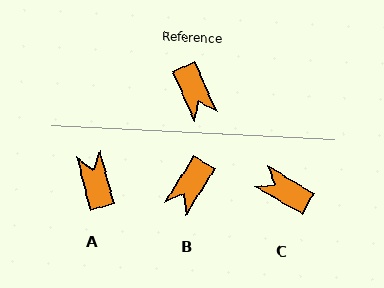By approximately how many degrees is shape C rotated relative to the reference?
Approximately 144 degrees clockwise.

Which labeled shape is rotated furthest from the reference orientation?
A, about 170 degrees away.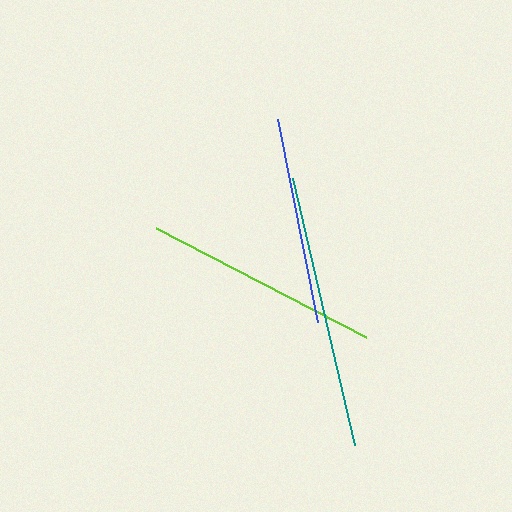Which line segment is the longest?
The teal line is the longest at approximately 274 pixels.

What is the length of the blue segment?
The blue segment is approximately 206 pixels long.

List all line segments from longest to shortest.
From longest to shortest: teal, lime, blue.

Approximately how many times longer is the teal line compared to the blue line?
The teal line is approximately 1.3 times the length of the blue line.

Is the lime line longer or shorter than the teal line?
The teal line is longer than the lime line.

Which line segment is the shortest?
The blue line is the shortest at approximately 206 pixels.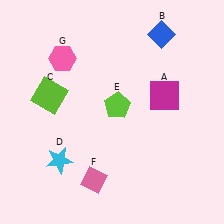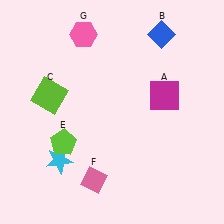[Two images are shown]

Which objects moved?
The objects that moved are: the lime pentagon (E), the pink hexagon (G).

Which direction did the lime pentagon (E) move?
The lime pentagon (E) moved left.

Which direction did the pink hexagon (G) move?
The pink hexagon (G) moved up.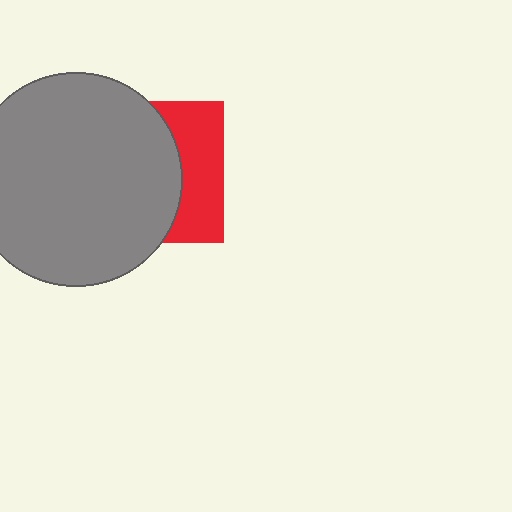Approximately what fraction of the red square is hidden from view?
Roughly 65% of the red square is hidden behind the gray circle.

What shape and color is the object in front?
The object in front is a gray circle.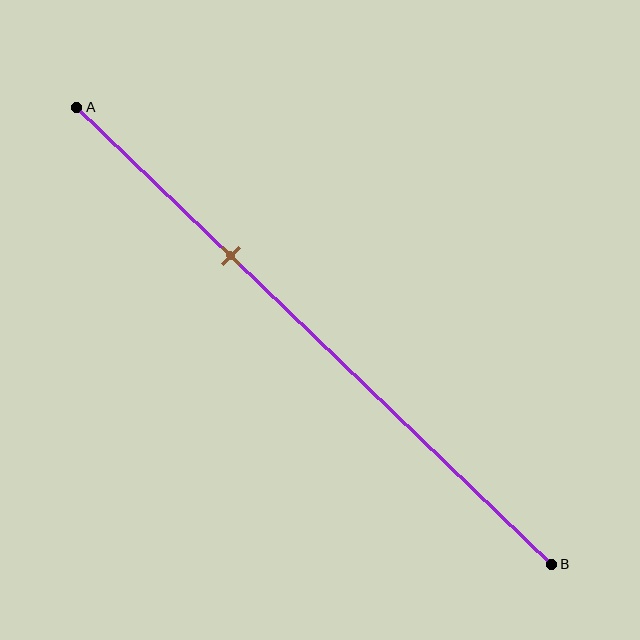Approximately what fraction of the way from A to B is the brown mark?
The brown mark is approximately 30% of the way from A to B.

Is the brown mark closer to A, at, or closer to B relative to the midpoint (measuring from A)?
The brown mark is closer to point A than the midpoint of segment AB.